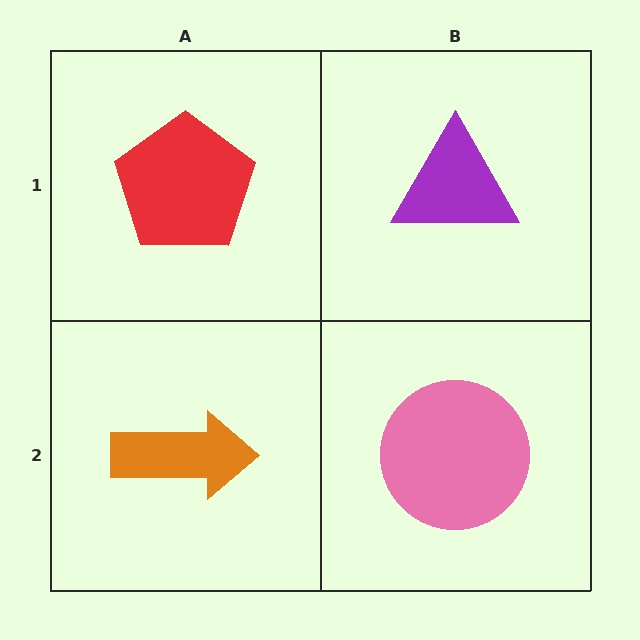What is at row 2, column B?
A pink circle.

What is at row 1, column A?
A red pentagon.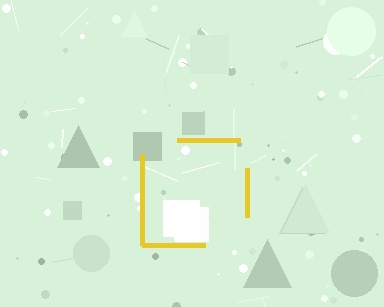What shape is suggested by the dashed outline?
The dashed outline suggests a square.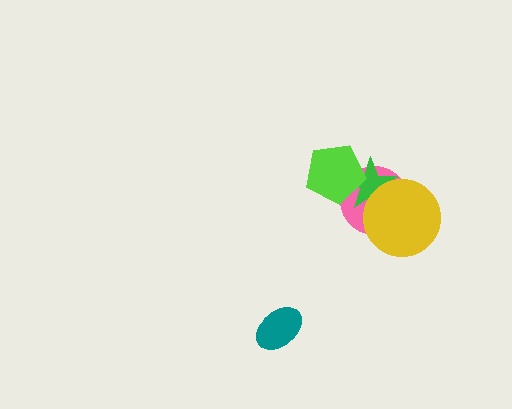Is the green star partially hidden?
Yes, it is partially covered by another shape.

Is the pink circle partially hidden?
Yes, it is partially covered by another shape.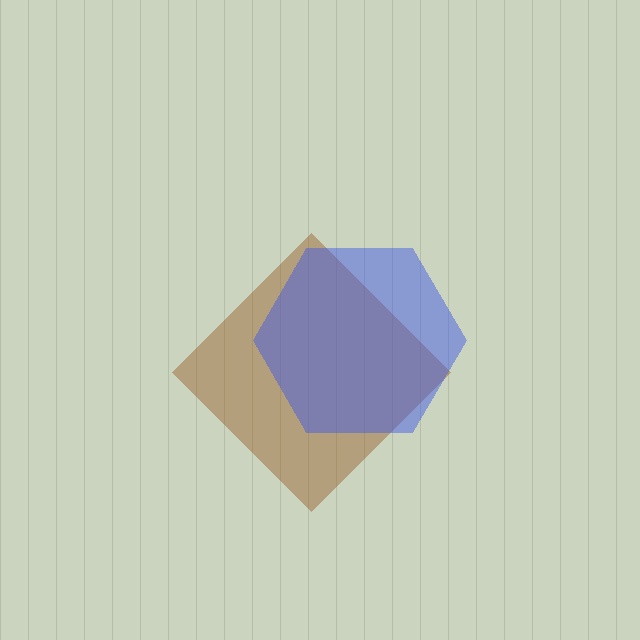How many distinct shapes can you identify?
There are 2 distinct shapes: a brown diamond, a blue hexagon.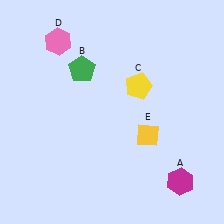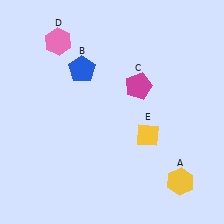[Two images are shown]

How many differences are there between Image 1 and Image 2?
There are 3 differences between the two images.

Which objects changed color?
A changed from magenta to yellow. B changed from green to blue. C changed from yellow to magenta.